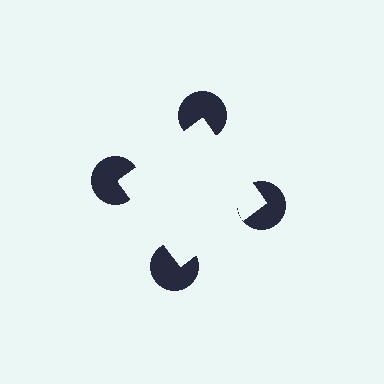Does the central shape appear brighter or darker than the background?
It typically appears slightly brighter than the background, even though no actual brightness change is drawn.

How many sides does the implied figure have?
4 sides.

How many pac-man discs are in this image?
There are 4 — one at each vertex of the illusory square.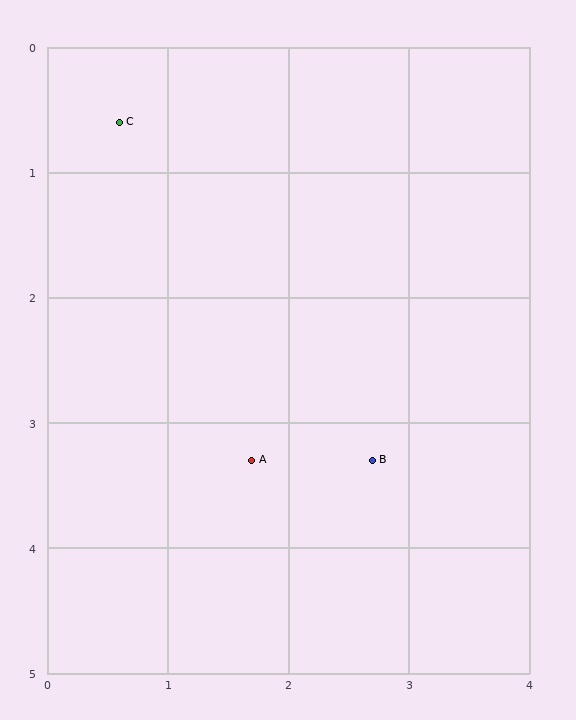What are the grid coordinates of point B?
Point B is at approximately (2.7, 3.3).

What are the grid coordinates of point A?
Point A is at approximately (1.7, 3.3).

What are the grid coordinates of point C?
Point C is at approximately (0.6, 0.6).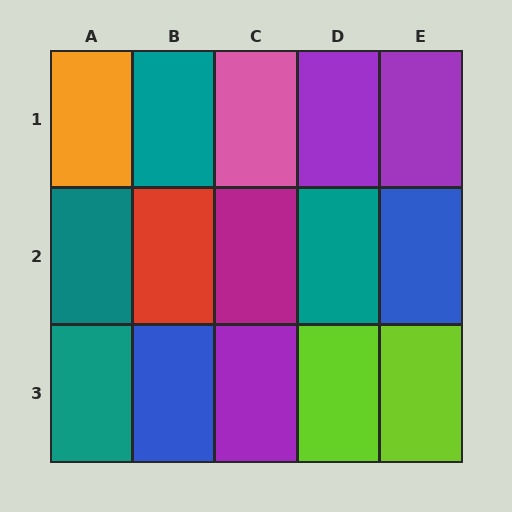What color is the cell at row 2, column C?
Magenta.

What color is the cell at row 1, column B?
Teal.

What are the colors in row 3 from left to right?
Teal, blue, purple, lime, lime.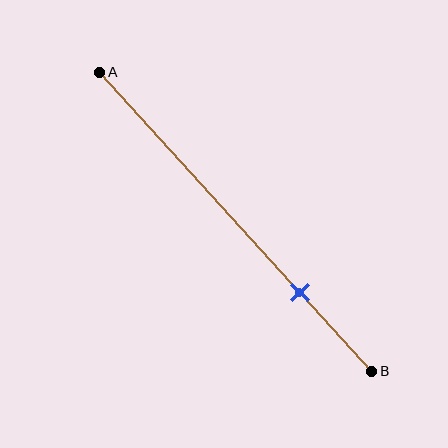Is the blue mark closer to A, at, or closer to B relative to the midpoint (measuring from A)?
The blue mark is closer to point B than the midpoint of segment AB.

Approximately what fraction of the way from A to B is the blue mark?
The blue mark is approximately 75% of the way from A to B.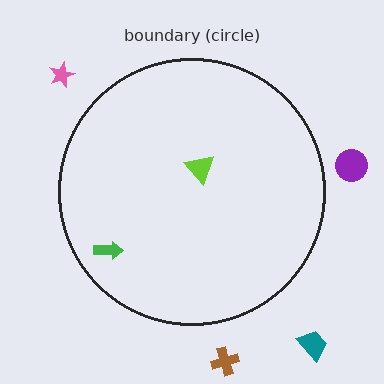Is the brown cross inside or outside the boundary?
Outside.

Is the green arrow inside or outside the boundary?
Inside.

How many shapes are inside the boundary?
2 inside, 4 outside.